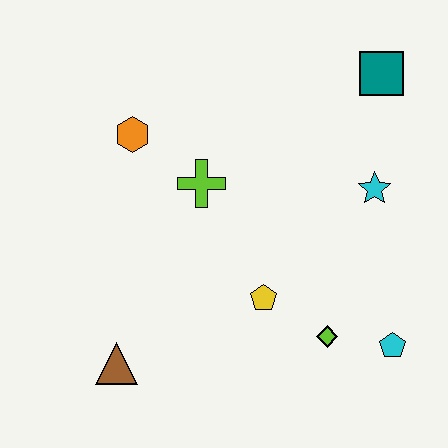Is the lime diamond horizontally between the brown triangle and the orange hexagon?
No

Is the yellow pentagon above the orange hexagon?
No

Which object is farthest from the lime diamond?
The orange hexagon is farthest from the lime diamond.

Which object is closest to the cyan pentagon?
The lime diamond is closest to the cyan pentagon.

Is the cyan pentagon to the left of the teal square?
No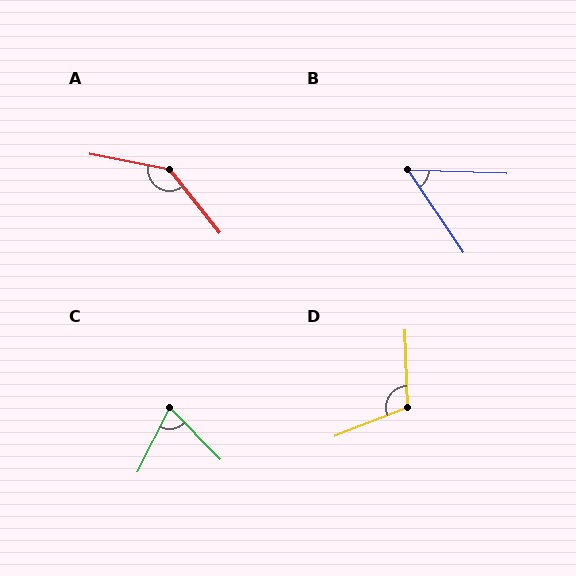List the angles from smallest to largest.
B (54°), C (71°), D (109°), A (139°).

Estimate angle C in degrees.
Approximately 71 degrees.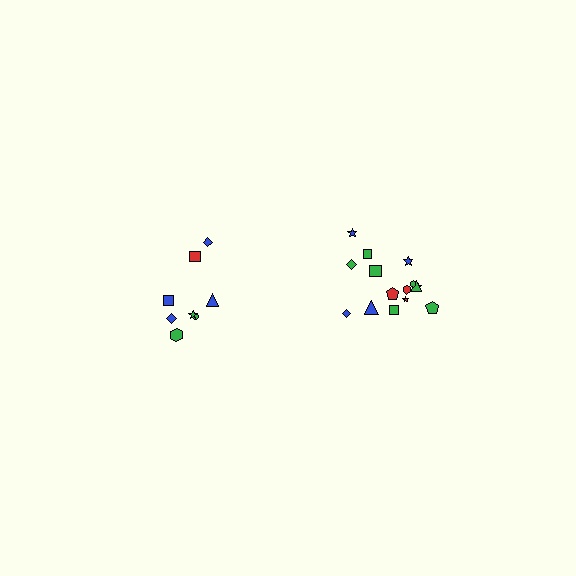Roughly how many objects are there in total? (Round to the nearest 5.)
Roughly 25 objects in total.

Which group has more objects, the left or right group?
The right group.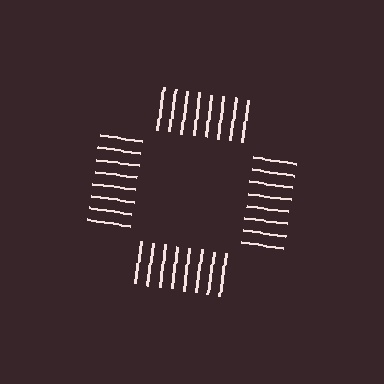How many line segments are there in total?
32 — 8 along each of the 4 edges.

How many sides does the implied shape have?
4 sides — the line-ends trace a square.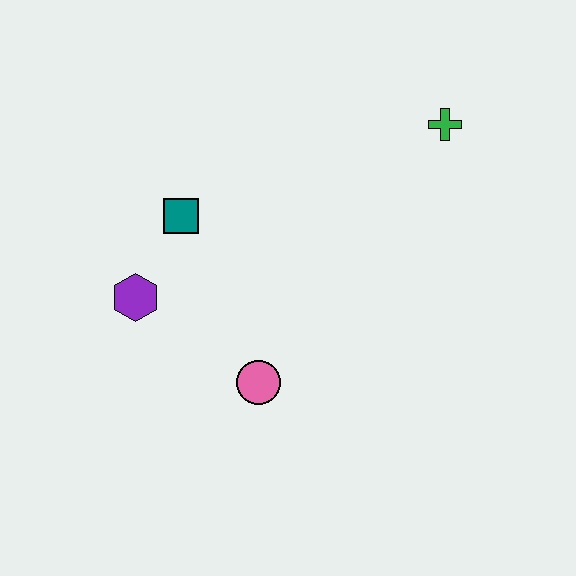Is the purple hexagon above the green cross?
No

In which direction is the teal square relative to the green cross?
The teal square is to the left of the green cross.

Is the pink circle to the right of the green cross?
No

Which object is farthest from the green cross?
The purple hexagon is farthest from the green cross.